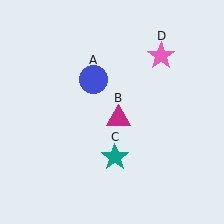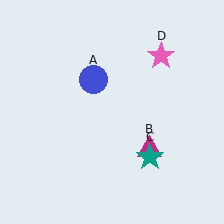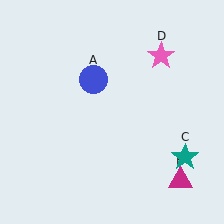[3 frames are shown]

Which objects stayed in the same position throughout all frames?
Blue circle (object A) and pink star (object D) remained stationary.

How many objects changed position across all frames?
2 objects changed position: magenta triangle (object B), teal star (object C).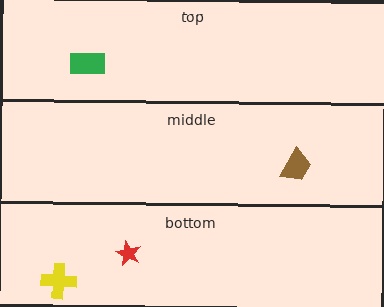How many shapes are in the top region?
1.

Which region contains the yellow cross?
The bottom region.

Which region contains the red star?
The bottom region.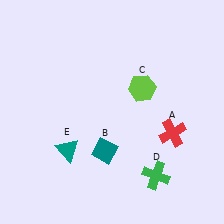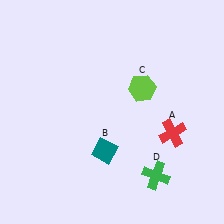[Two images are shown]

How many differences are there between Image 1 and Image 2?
There is 1 difference between the two images.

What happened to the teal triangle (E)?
The teal triangle (E) was removed in Image 2. It was in the bottom-left area of Image 1.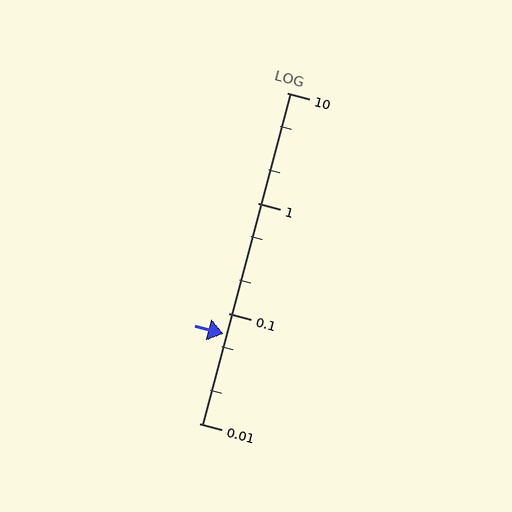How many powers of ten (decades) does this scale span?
The scale spans 3 decades, from 0.01 to 10.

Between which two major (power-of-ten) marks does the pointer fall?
The pointer is between 0.01 and 0.1.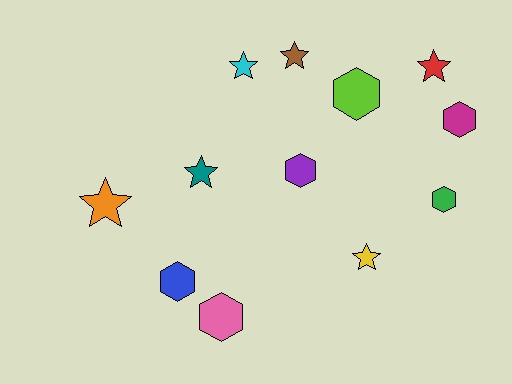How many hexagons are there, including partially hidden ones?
There are 6 hexagons.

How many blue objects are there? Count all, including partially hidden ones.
There is 1 blue object.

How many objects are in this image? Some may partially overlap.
There are 12 objects.